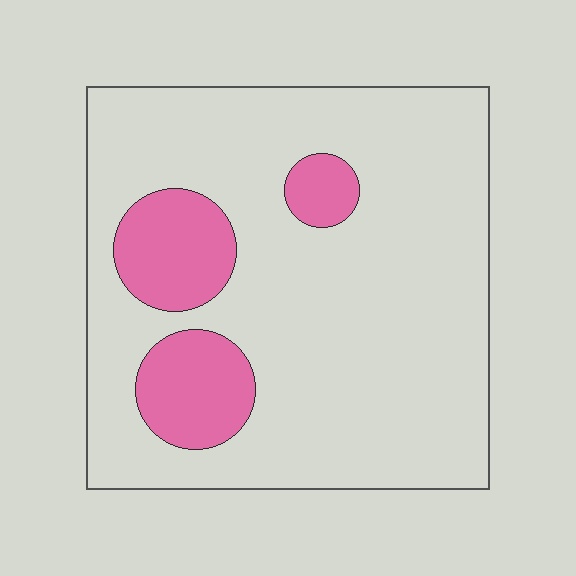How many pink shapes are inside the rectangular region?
3.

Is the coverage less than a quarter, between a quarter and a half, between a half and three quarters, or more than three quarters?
Less than a quarter.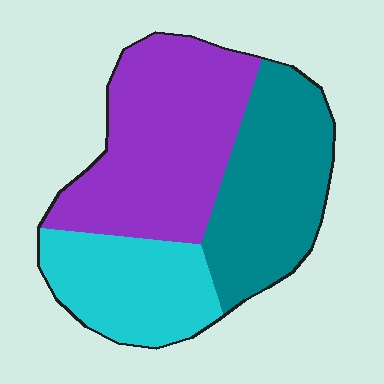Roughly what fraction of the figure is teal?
Teal takes up about one third (1/3) of the figure.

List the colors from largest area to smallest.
From largest to smallest: purple, teal, cyan.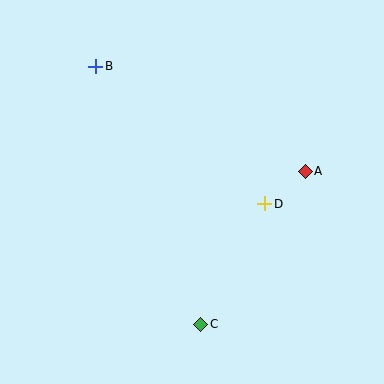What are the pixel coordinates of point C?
Point C is at (201, 324).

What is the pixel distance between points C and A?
The distance between C and A is 185 pixels.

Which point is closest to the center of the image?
Point D at (265, 204) is closest to the center.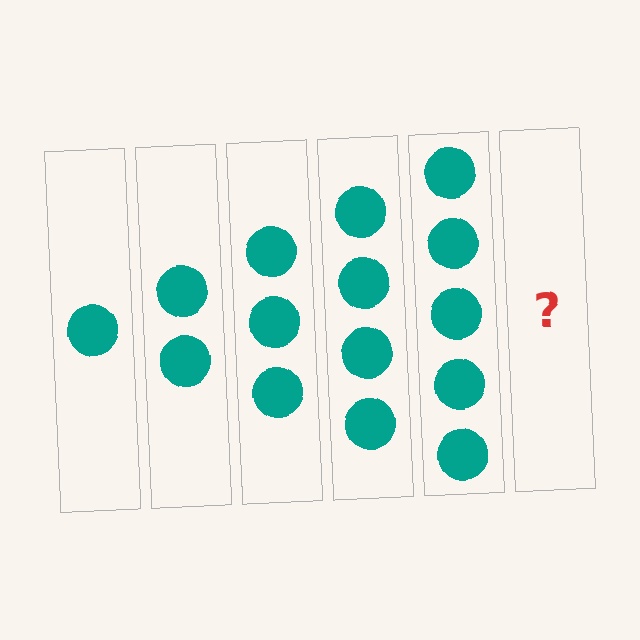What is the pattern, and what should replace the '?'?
The pattern is that each step adds one more circle. The '?' should be 6 circles.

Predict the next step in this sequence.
The next step is 6 circles.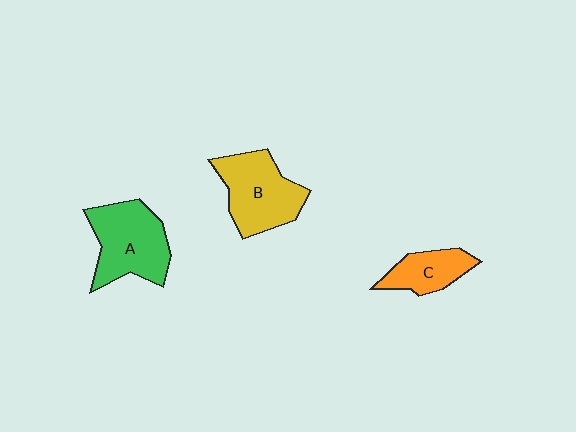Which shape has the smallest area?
Shape C (orange).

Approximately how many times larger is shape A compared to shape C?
Approximately 1.8 times.